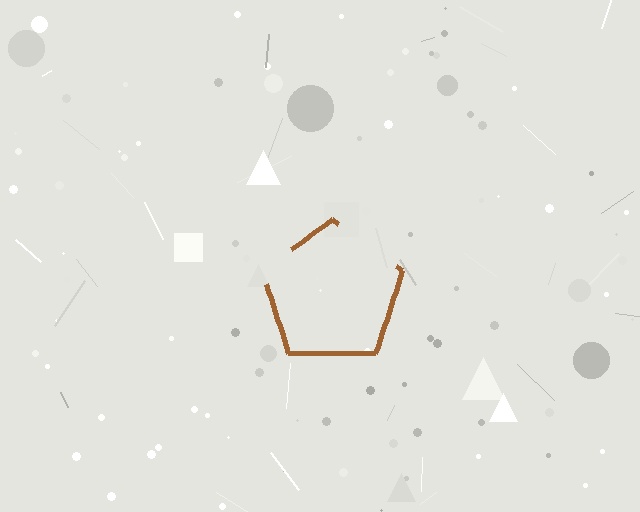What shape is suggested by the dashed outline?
The dashed outline suggests a pentagon.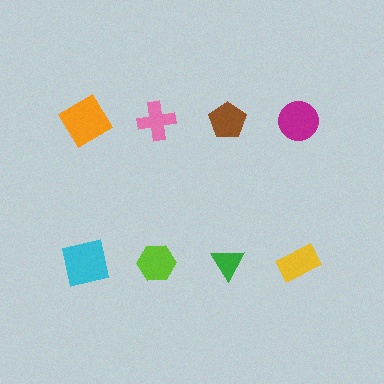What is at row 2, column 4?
A yellow rectangle.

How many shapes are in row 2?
4 shapes.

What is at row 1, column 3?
A brown pentagon.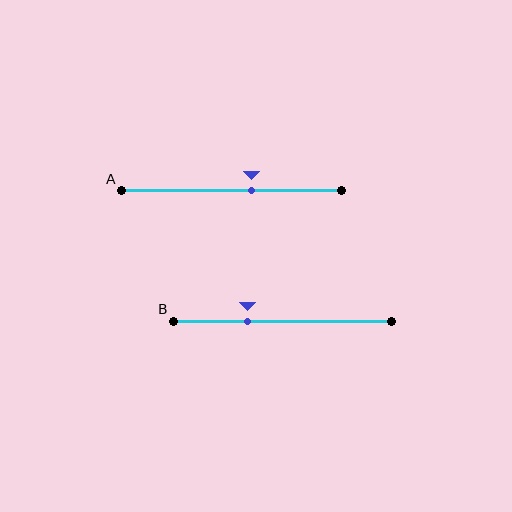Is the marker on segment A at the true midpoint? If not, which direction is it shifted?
No, the marker on segment A is shifted to the right by about 9% of the segment length.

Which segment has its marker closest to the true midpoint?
Segment A has its marker closest to the true midpoint.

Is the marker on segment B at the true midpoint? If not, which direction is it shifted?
No, the marker on segment B is shifted to the left by about 16% of the segment length.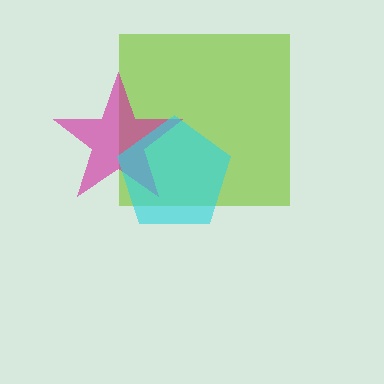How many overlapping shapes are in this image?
There are 3 overlapping shapes in the image.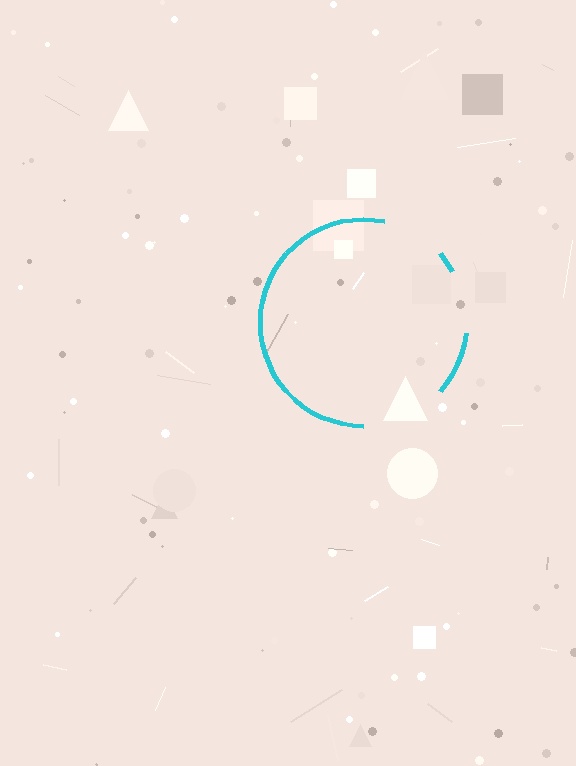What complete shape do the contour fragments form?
The contour fragments form a circle.